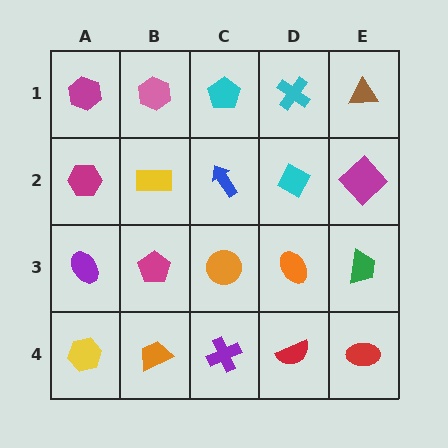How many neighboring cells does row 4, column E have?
2.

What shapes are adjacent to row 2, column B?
A pink hexagon (row 1, column B), a magenta pentagon (row 3, column B), a magenta hexagon (row 2, column A), a blue arrow (row 2, column C).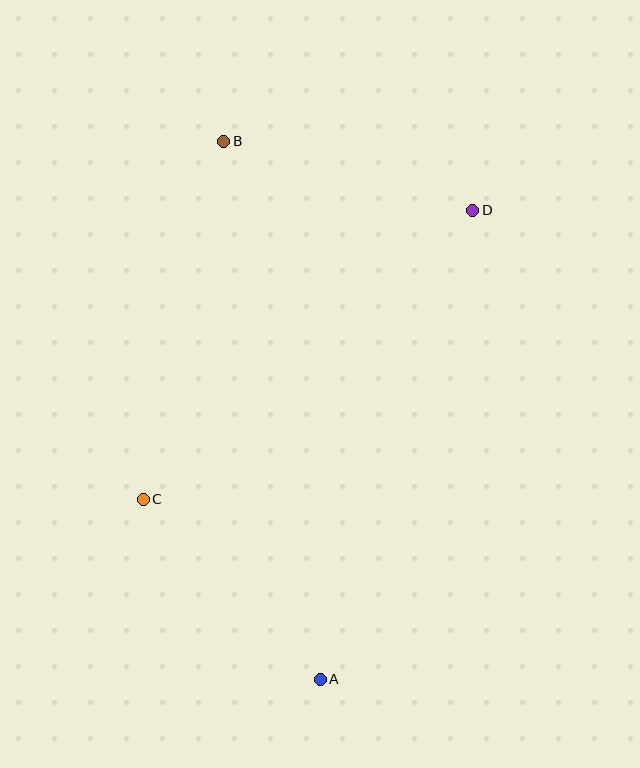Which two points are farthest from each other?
Points A and B are farthest from each other.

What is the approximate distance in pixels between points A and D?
The distance between A and D is approximately 493 pixels.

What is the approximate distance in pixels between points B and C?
The distance between B and C is approximately 367 pixels.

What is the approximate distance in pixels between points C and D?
The distance between C and D is approximately 438 pixels.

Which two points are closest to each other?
Points A and C are closest to each other.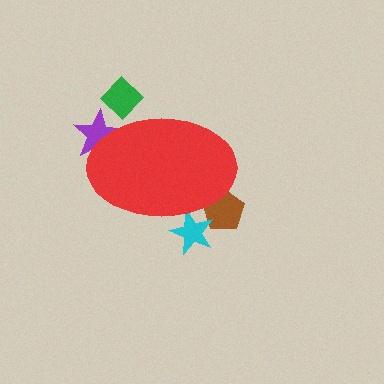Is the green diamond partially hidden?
Yes, the green diamond is partially hidden behind the red ellipse.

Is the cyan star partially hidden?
Yes, the cyan star is partially hidden behind the red ellipse.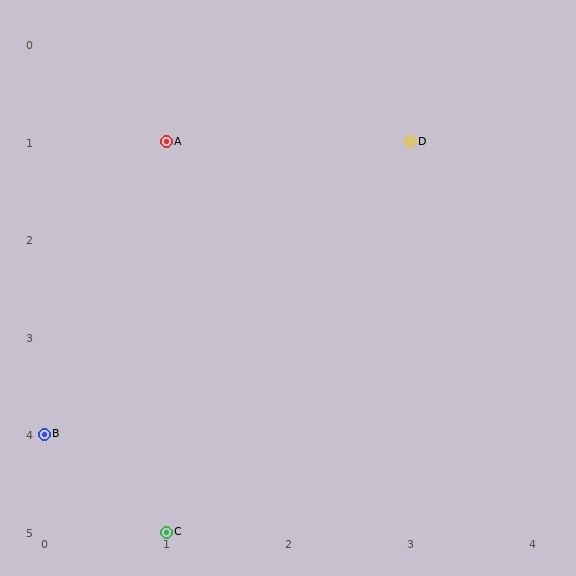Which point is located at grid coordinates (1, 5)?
Point C is at (1, 5).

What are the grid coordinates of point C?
Point C is at grid coordinates (1, 5).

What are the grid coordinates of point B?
Point B is at grid coordinates (0, 4).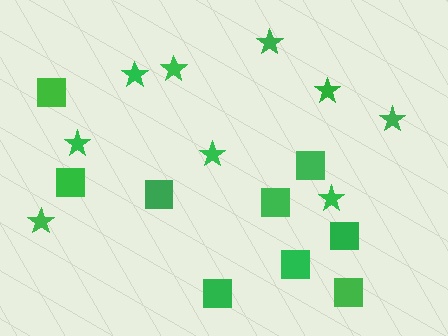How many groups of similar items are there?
There are 2 groups: one group of stars (9) and one group of squares (9).